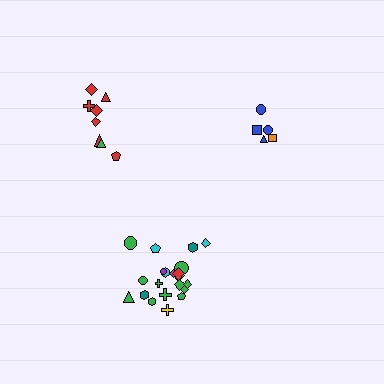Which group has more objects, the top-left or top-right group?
The top-left group.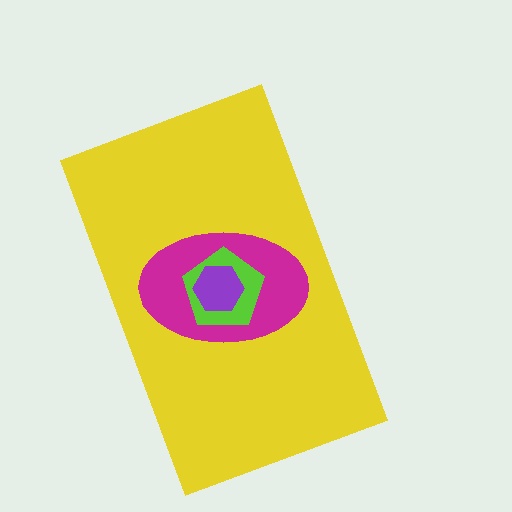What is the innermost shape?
The purple hexagon.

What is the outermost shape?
The yellow rectangle.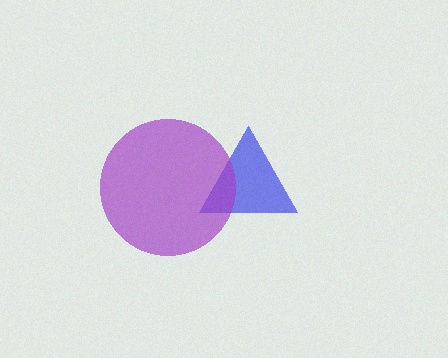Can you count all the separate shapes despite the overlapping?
Yes, there are 2 separate shapes.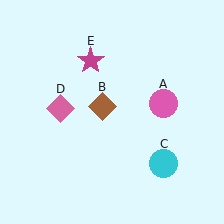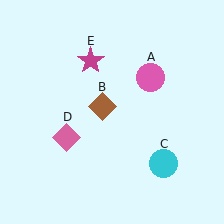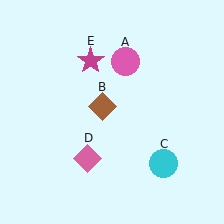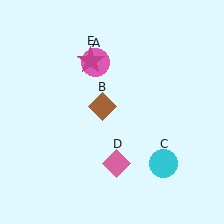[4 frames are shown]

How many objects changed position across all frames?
2 objects changed position: pink circle (object A), pink diamond (object D).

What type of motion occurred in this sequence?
The pink circle (object A), pink diamond (object D) rotated counterclockwise around the center of the scene.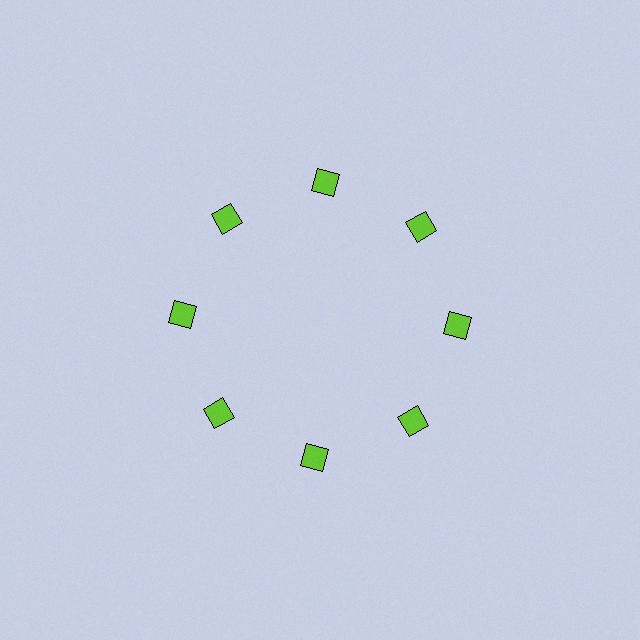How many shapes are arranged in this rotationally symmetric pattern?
There are 8 shapes, arranged in 8 groups of 1.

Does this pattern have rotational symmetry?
Yes, this pattern has 8-fold rotational symmetry. It looks the same after rotating 45 degrees around the center.